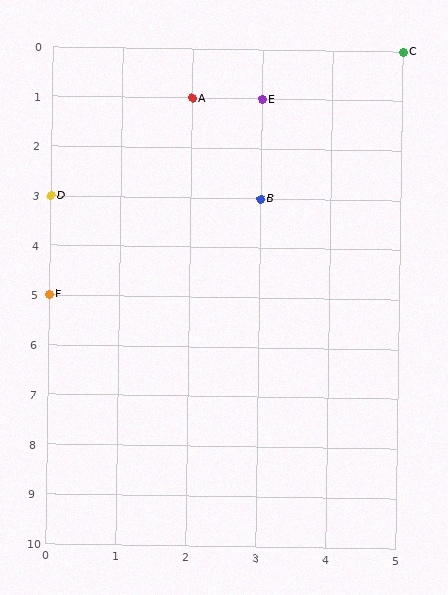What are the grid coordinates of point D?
Point D is at grid coordinates (0, 3).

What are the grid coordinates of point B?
Point B is at grid coordinates (3, 3).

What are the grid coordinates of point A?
Point A is at grid coordinates (2, 1).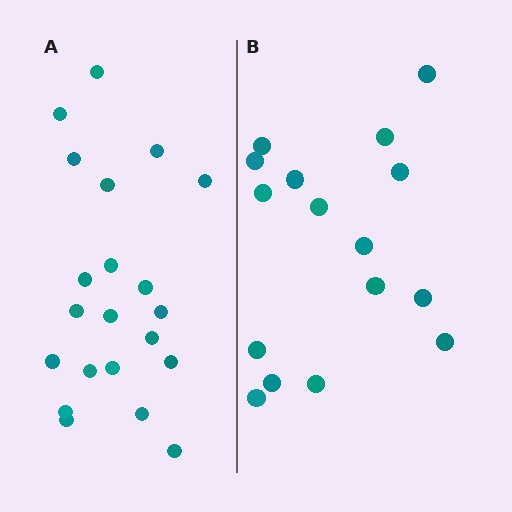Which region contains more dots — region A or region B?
Region A (the left region) has more dots.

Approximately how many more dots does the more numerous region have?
Region A has about 5 more dots than region B.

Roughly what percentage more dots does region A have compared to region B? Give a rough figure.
About 30% more.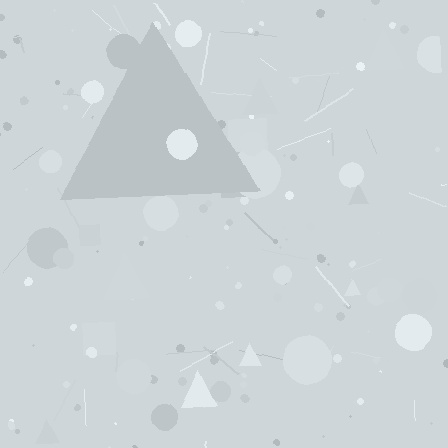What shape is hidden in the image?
A triangle is hidden in the image.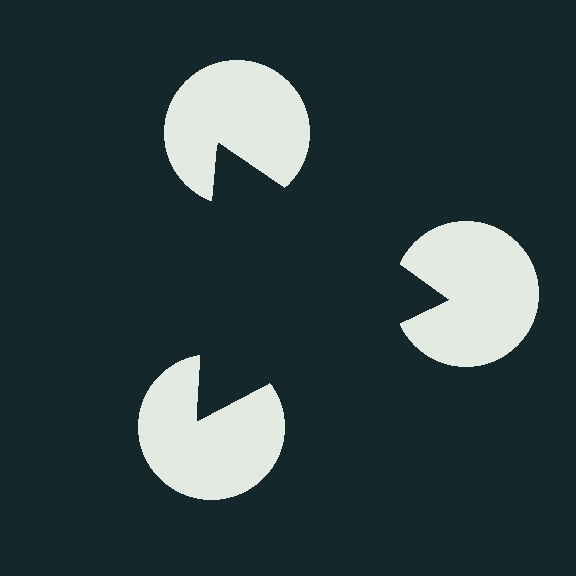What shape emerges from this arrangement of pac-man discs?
An illusory triangle — its edges are inferred from the aligned wedge cuts in the pac-man discs, not physically drawn.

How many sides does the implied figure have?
3 sides.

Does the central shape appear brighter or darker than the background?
It typically appears slightly darker than the background, even though no actual brightness change is drawn.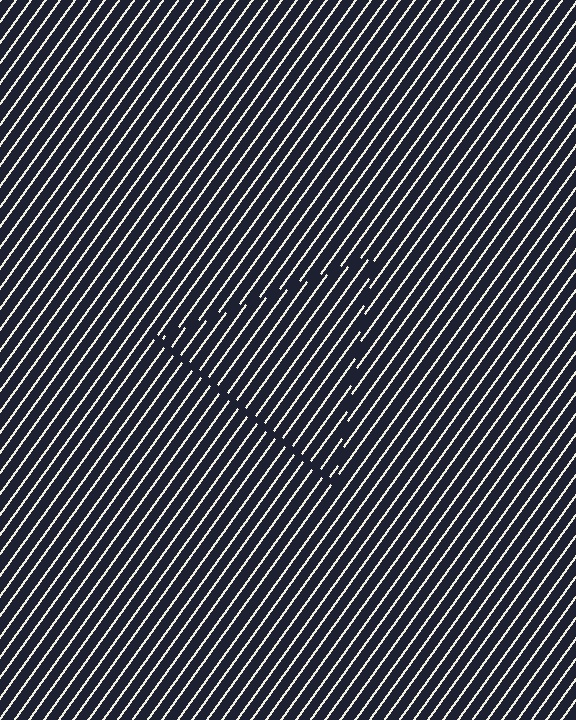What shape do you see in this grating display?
An illusory triangle. The interior of the shape contains the same grating, shifted by half a period — the contour is defined by the phase discontinuity where line-ends from the inner and outer gratings abut.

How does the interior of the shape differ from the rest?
The interior of the shape contains the same grating, shifted by half a period — the contour is defined by the phase discontinuity where line-ends from the inner and outer gratings abut.